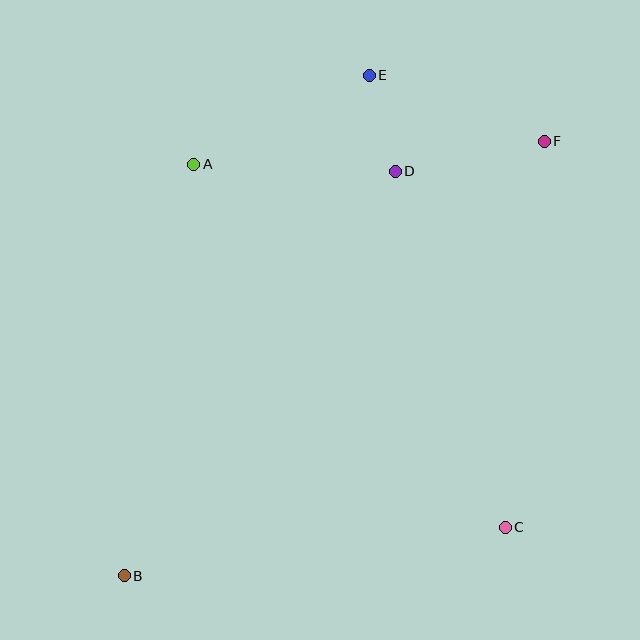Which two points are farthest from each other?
Points B and F are farthest from each other.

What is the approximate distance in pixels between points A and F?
The distance between A and F is approximately 351 pixels.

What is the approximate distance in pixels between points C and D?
The distance between C and D is approximately 373 pixels.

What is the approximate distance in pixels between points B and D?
The distance between B and D is approximately 487 pixels.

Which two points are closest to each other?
Points D and E are closest to each other.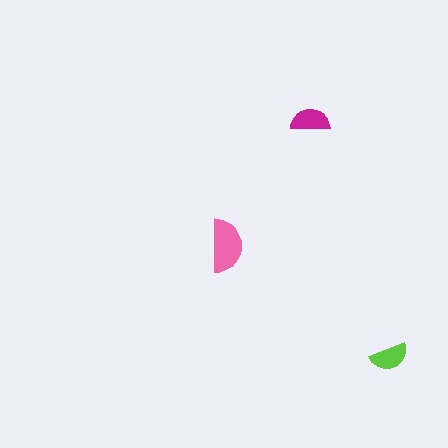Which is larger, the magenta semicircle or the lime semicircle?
The magenta one.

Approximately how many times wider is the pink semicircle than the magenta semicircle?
About 1.5 times wider.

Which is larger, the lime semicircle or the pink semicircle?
The pink one.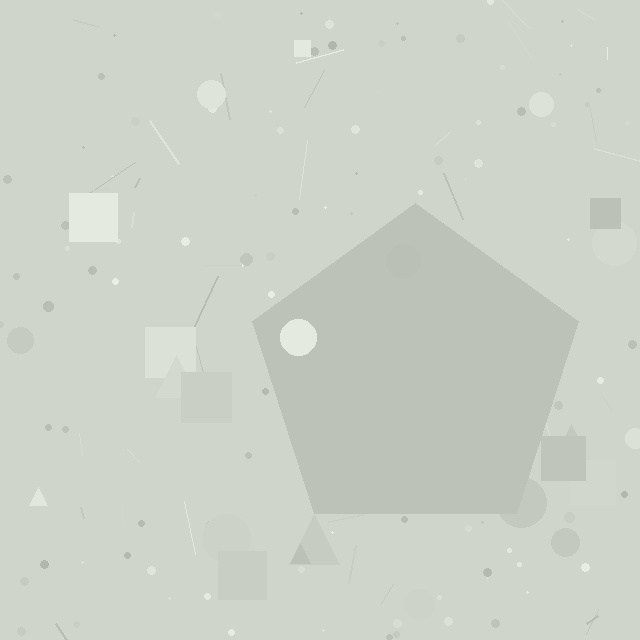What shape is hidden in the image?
A pentagon is hidden in the image.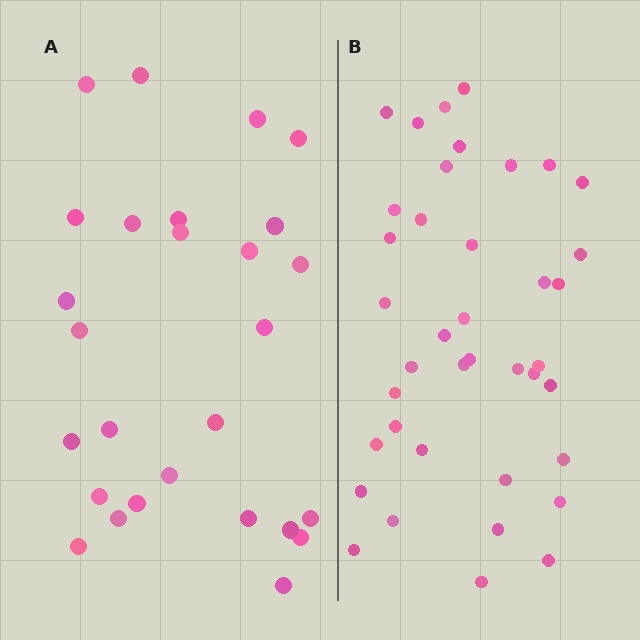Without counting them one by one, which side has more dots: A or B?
Region B (the right region) has more dots.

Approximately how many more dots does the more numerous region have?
Region B has roughly 12 or so more dots than region A.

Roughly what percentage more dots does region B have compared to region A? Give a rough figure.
About 45% more.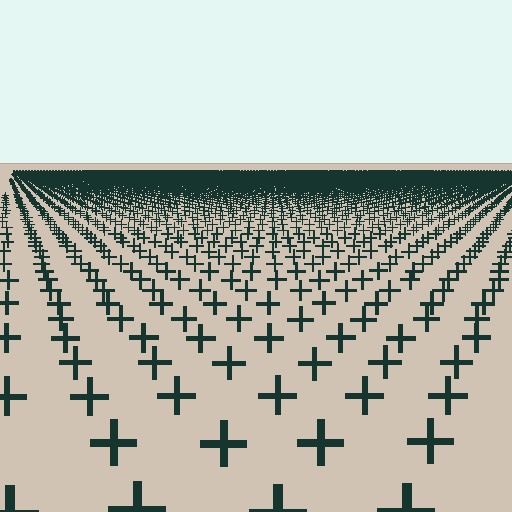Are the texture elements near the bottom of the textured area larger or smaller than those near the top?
Larger. Near the bottom, elements are closer to the viewer and appear at a bigger on-screen size.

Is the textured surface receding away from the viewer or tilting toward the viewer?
The surface is receding away from the viewer. Texture elements get smaller and denser toward the top.